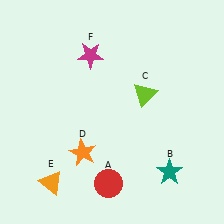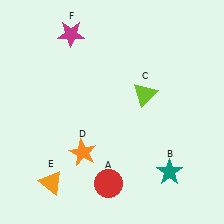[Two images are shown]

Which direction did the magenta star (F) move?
The magenta star (F) moved up.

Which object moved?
The magenta star (F) moved up.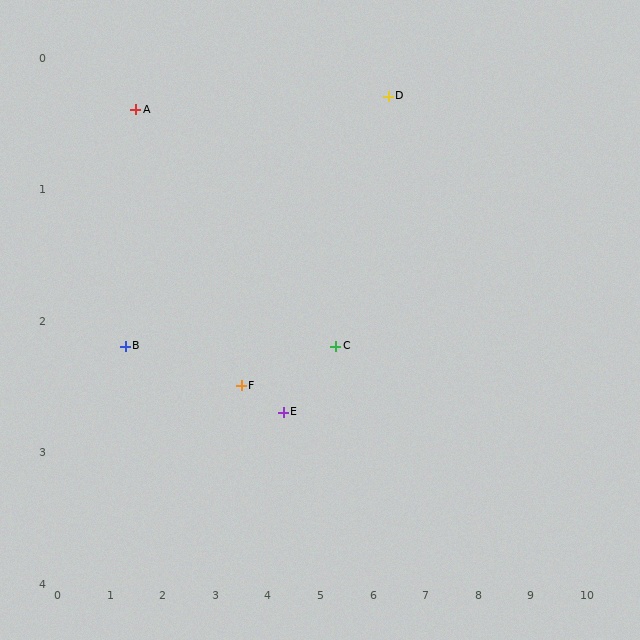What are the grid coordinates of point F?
Point F is at approximately (3.5, 2.5).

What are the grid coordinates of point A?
Point A is at approximately (1.5, 0.4).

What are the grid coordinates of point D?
Point D is at approximately (6.3, 0.3).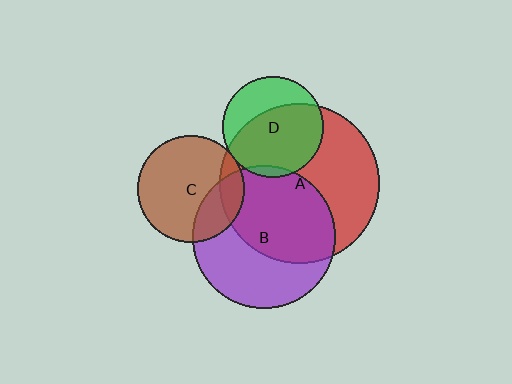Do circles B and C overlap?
Yes.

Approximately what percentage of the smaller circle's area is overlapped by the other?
Approximately 25%.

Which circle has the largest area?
Circle A (red).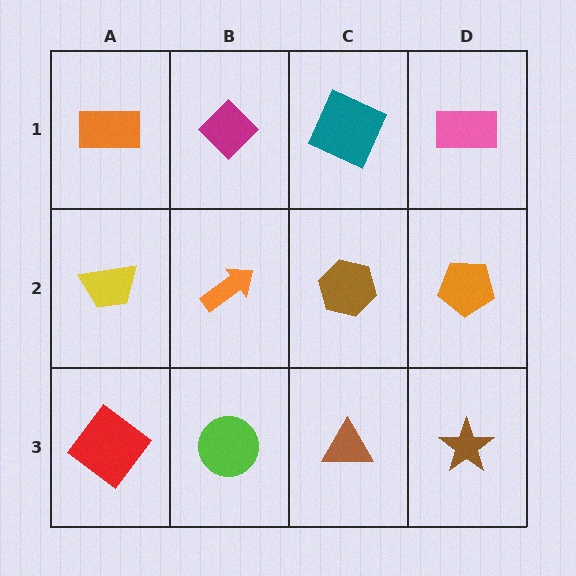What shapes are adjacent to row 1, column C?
A brown hexagon (row 2, column C), a magenta diamond (row 1, column B), a pink rectangle (row 1, column D).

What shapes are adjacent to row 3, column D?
An orange pentagon (row 2, column D), a brown triangle (row 3, column C).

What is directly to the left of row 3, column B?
A red diamond.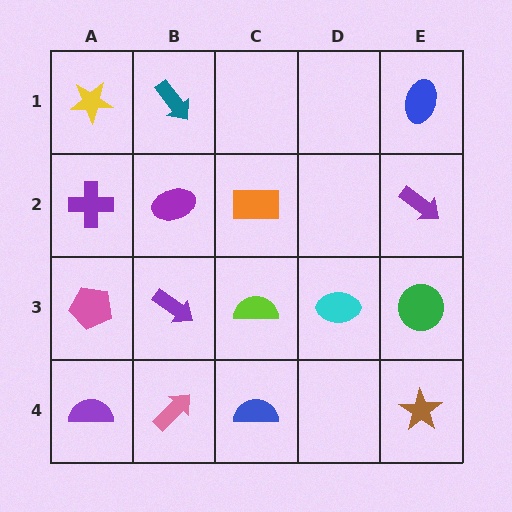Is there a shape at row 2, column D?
No, that cell is empty.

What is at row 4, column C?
A blue semicircle.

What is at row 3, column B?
A purple arrow.